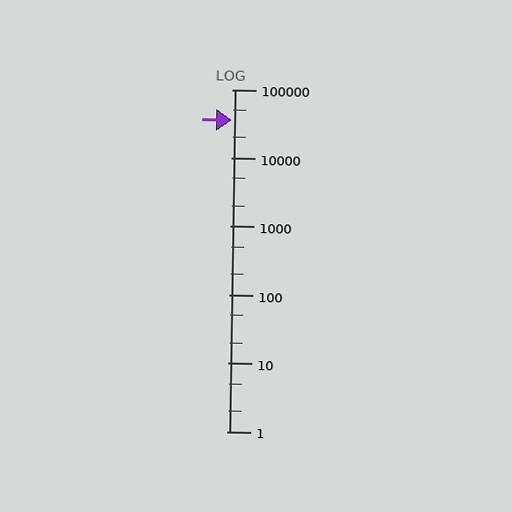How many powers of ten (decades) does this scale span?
The scale spans 5 decades, from 1 to 100000.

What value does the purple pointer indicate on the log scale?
The pointer indicates approximately 36000.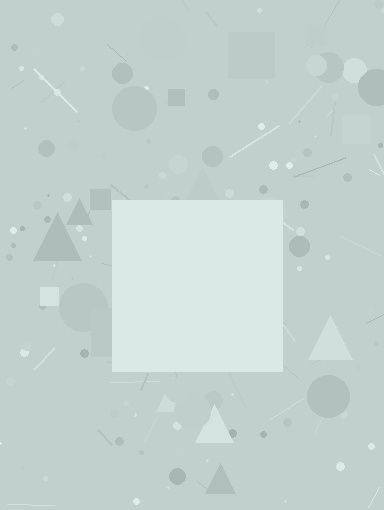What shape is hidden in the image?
A square is hidden in the image.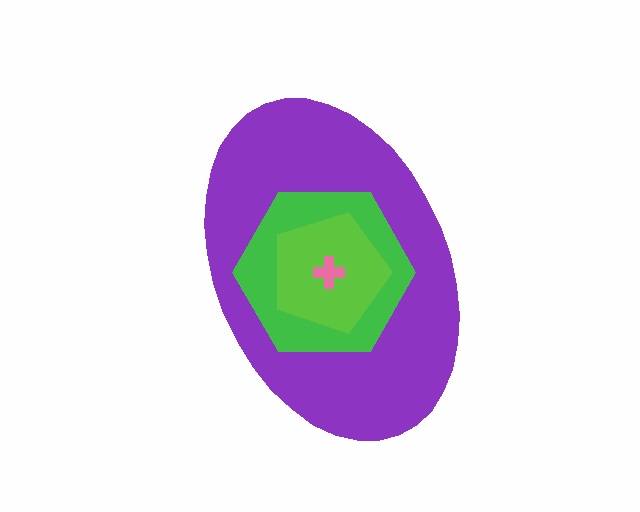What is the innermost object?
The pink cross.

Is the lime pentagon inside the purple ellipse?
Yes.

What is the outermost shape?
The purple ellipse.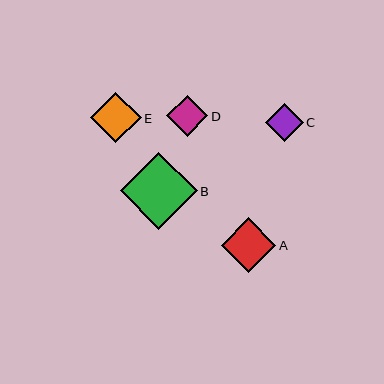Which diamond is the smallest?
Diamond C is the smallest with a size of approximately 37 pixels.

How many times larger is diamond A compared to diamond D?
Diamond A is approximately 1.3 times the size of diamond D.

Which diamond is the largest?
Diamond B is the largest with a size of approximately 76 pixels.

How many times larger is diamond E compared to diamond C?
Diamond E is approximately 1.4 times the size of diamond C.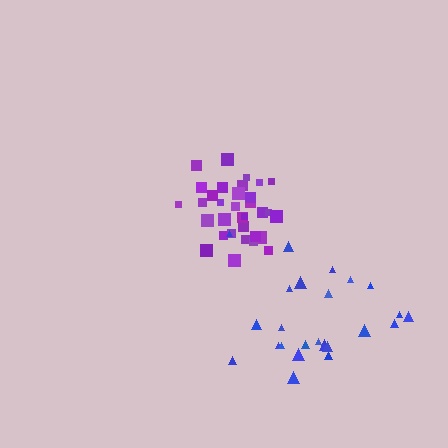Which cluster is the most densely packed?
Purple.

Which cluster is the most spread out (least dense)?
Blue.